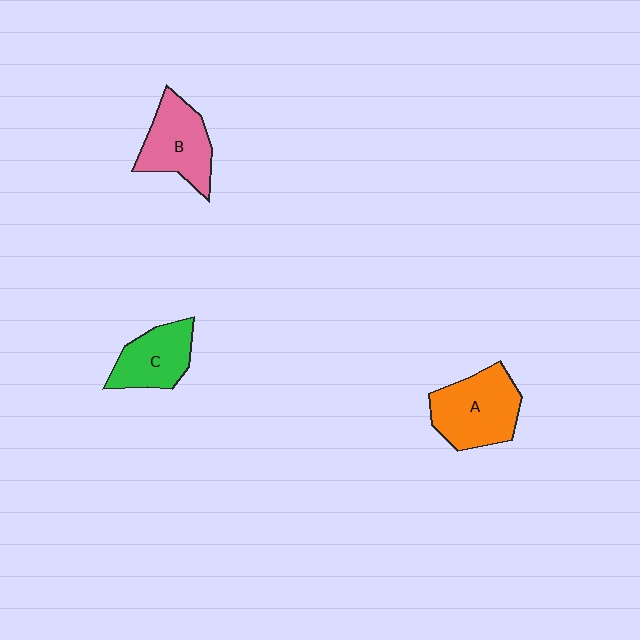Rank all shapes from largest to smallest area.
From largest to smallest: A (orange), B (pink), C (green).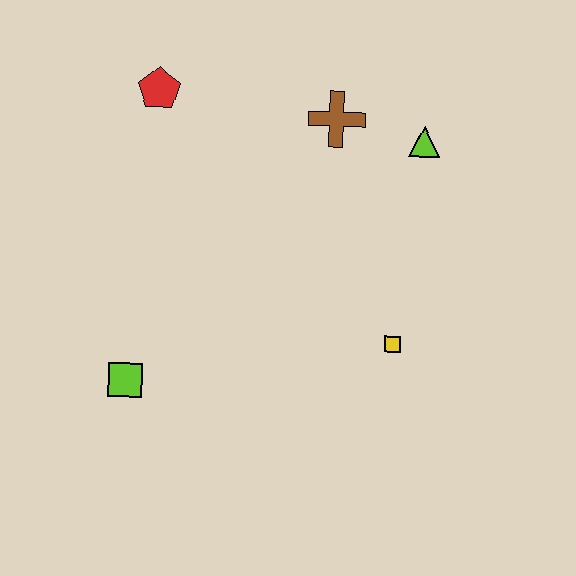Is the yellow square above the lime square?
Yes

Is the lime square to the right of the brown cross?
No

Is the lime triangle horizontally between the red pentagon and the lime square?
No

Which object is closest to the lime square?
The yellow square is closest to the lime square.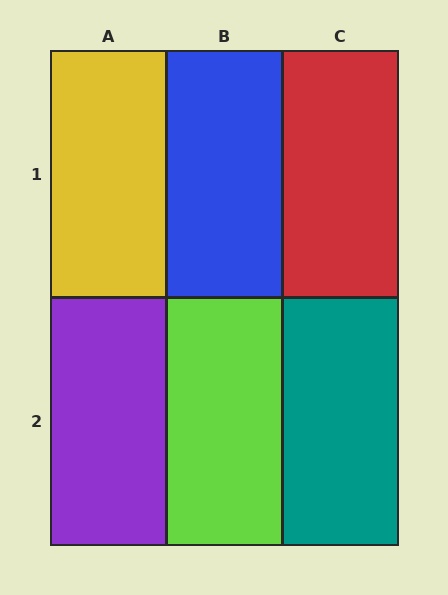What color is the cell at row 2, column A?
Purple.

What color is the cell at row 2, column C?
Teal.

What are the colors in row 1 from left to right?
Yellow, blue, red.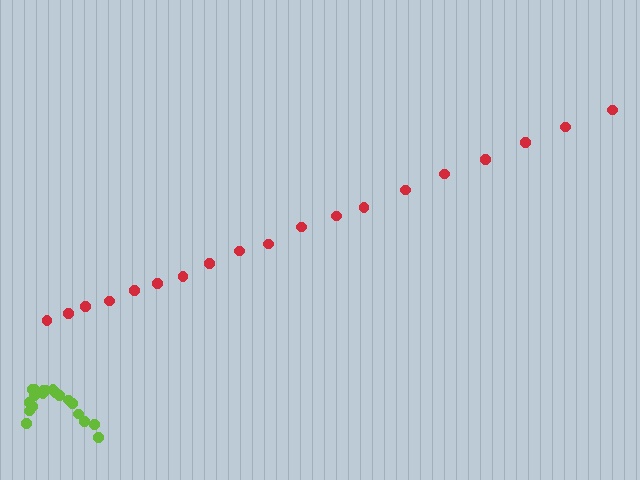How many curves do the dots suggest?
There are 2 distinct paths.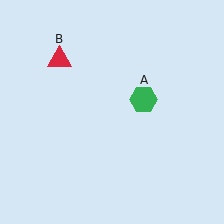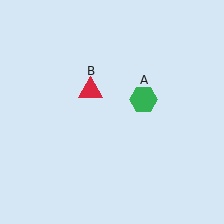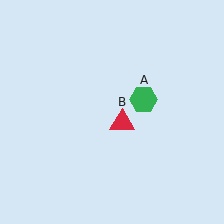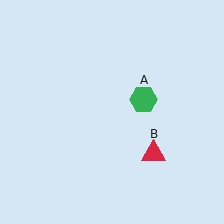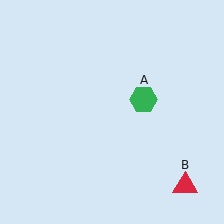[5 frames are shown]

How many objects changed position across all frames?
1 object changed position: red triangle (object B).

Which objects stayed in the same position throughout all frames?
Green hexagon (object A) remained stationary.